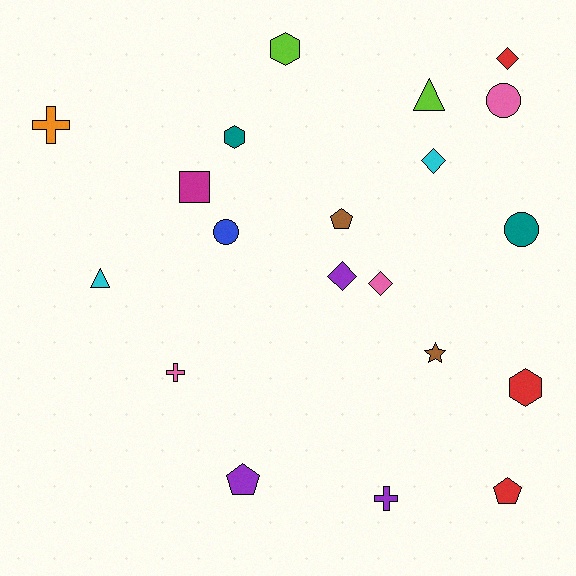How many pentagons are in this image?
There are 3 pentagons.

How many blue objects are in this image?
There is 1 blue object.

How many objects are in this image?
There are 20 objects.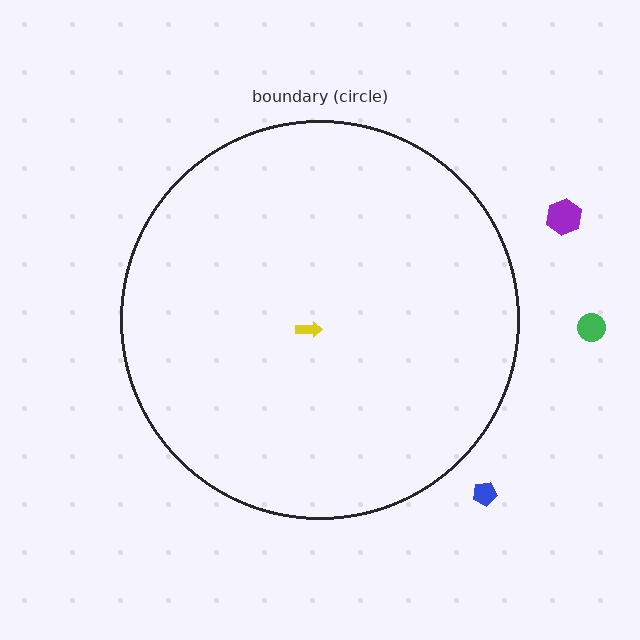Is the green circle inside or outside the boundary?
Outside.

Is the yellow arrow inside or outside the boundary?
Inside.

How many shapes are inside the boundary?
1 inside, 3 outside.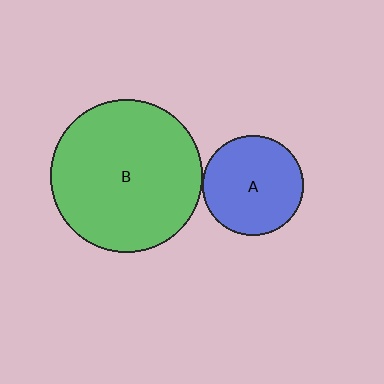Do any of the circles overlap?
No, none of the circles overlap.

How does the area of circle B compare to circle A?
Approximately 2.3 times.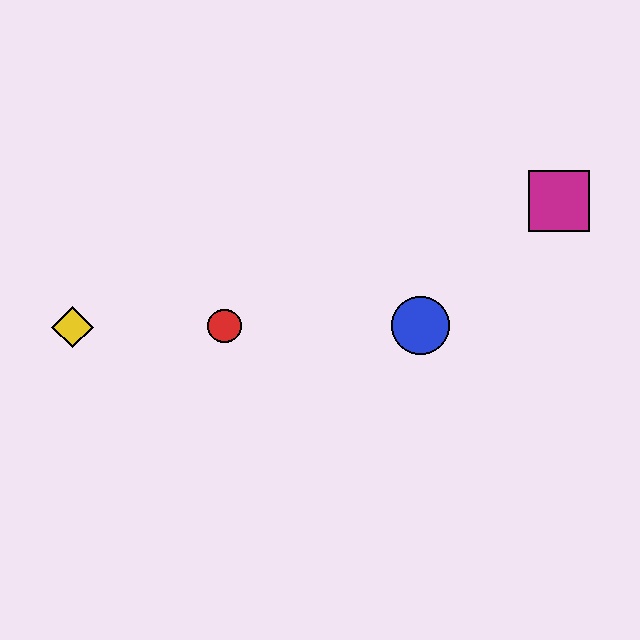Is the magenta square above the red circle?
Yes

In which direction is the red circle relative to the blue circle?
The red circle is to the left of the blue circle.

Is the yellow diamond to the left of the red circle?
Yes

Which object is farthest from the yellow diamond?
The magenta square is farthest from the yellow diamond.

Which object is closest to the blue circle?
The magenta square is closest to the blue circle.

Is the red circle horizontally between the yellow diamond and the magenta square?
Yes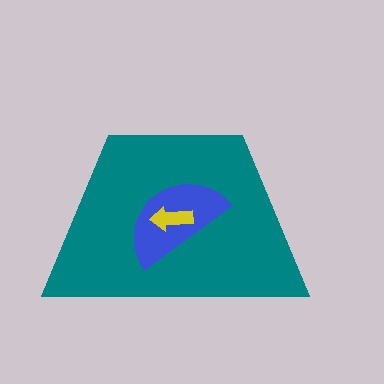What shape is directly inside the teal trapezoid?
The blue semicircle.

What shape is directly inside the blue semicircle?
The yellow arrow.